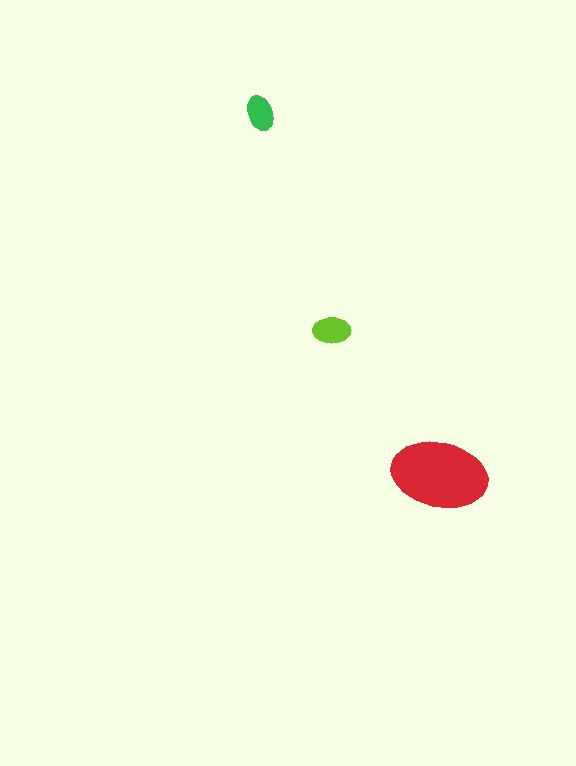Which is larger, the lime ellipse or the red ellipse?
The red one.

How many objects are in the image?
There are 3 objects in the image.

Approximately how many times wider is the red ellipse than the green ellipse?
About 2.5 times wider.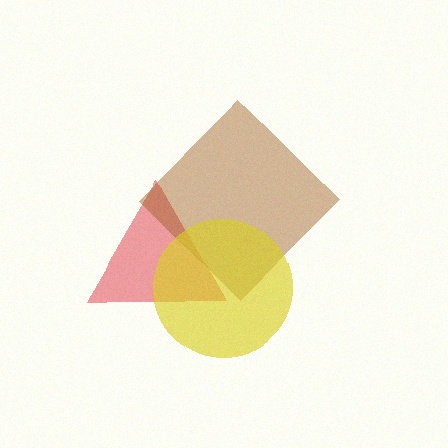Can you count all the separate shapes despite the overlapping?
Yes, there are 3 separate shapes.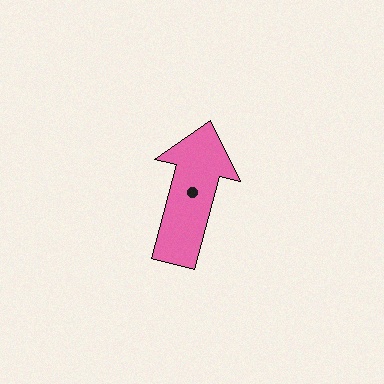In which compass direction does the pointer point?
North.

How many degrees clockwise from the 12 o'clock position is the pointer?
Approximately 15 degrees.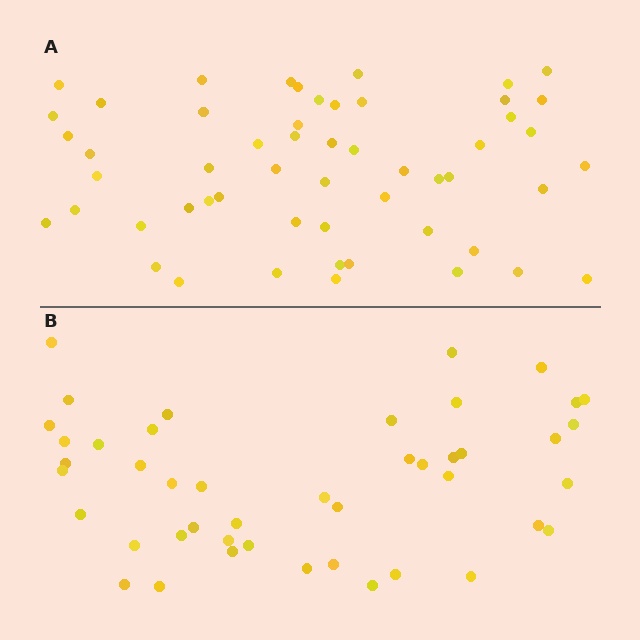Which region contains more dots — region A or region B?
Region A (the top region) has more dots.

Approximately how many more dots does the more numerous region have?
Region A has roughly 8 or so more dots than region B.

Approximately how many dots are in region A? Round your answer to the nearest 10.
About 50 dots. (The exact count is 54, which rounds to 50.)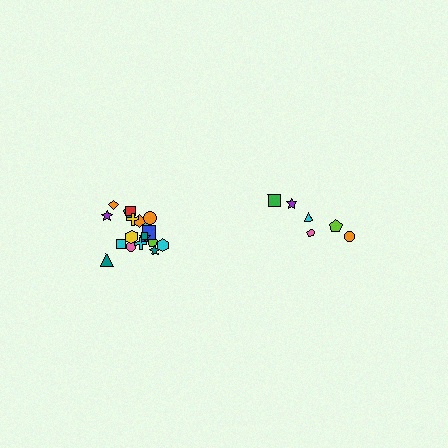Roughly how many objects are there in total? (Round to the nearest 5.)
Roughly 30 objects in total.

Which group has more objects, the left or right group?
The left group.